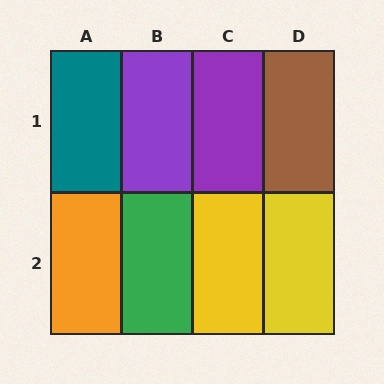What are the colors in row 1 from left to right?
Teal, purple, purple, brown.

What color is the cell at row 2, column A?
Orange.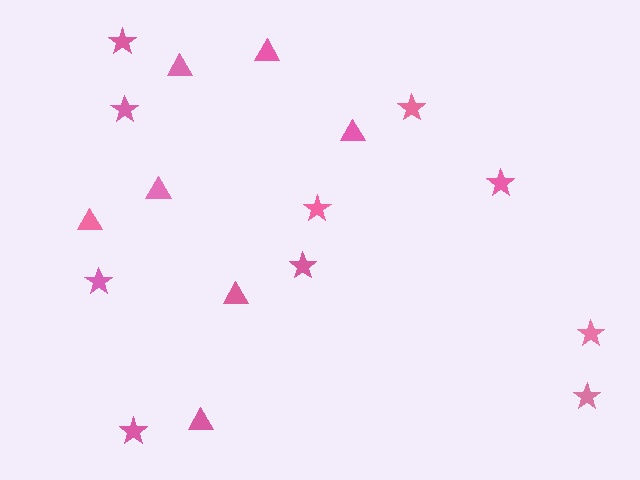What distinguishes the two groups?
There are 2 groups: one group of triangles (7) and one group of stars (10).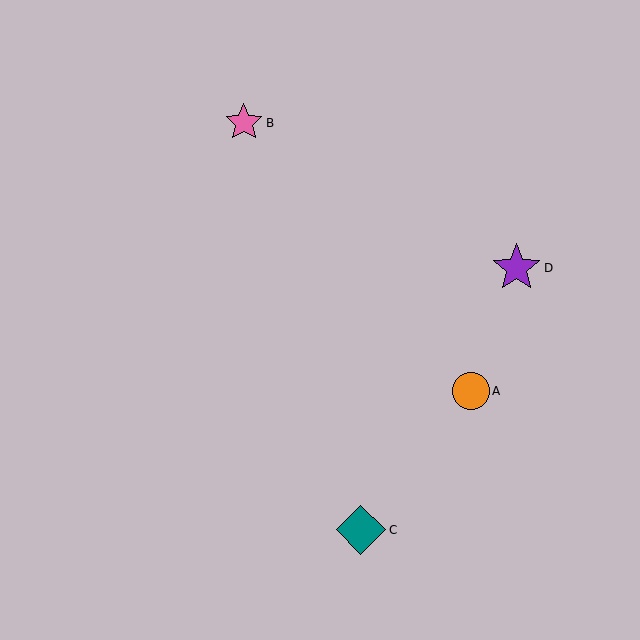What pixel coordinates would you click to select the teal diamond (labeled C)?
Click at (361, 530) to select the teal diamond C.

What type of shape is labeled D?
Shape D is a purple star.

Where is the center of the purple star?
The center of the purple star is at (517, 268).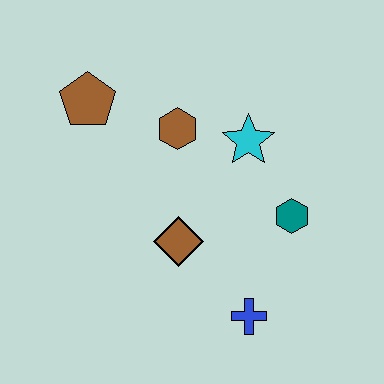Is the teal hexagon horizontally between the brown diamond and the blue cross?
No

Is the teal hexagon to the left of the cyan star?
No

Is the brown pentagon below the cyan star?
No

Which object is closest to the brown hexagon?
The cyan star is closest to the brown hexagon.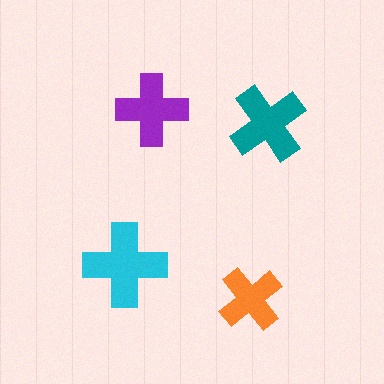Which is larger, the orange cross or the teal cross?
The teal one.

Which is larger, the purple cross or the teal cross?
The teal one.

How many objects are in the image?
There are 4 objects in the image.